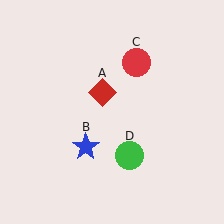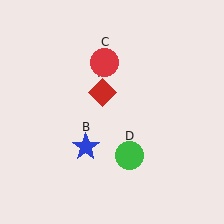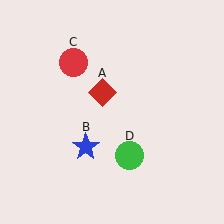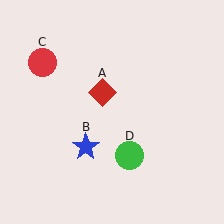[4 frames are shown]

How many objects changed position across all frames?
1 object changed position: red circle (object C).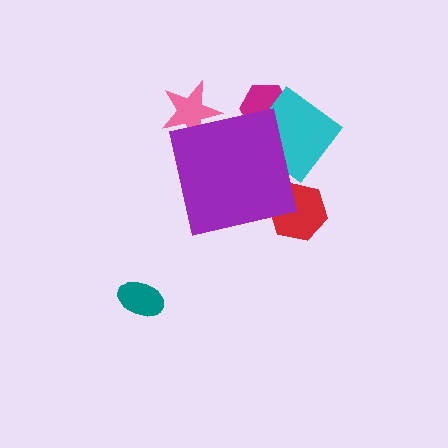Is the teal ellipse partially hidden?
No, the teal ellipse is fully visible.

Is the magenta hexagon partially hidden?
Yes, the magenta hexagon is partially hidden behind the purple square.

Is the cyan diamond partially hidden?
Yes, the cyan diamond is partially hidden behind the purple square.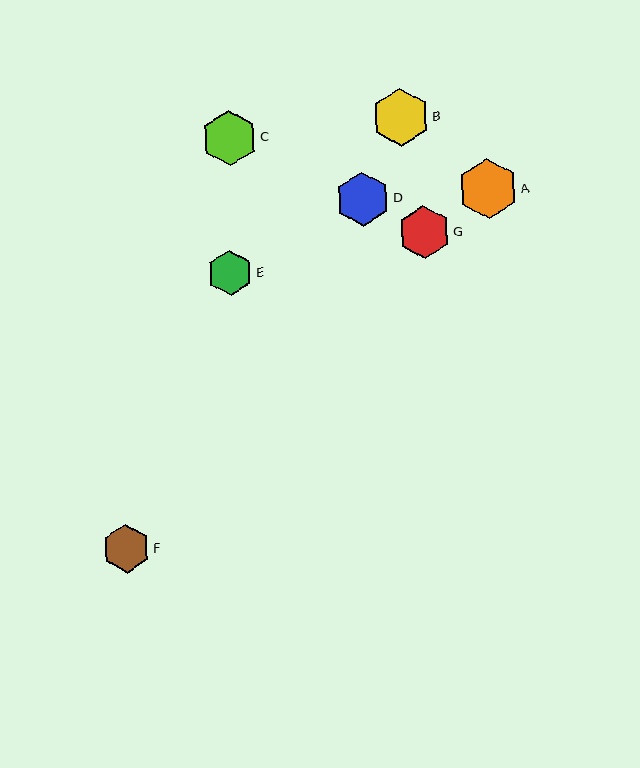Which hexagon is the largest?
Hexagon A is the largest with a size of approximately 60 pixels.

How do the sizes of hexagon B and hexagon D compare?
Hexagon B and hexagon D are approximately the same size.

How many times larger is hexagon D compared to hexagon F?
Hexagon D is approximately 1.1 times the size of hexagon F.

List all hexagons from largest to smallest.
From largest to smallest: A, B, C, D, G, F, E.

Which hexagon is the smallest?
Hexagon E is the smallest with a size of approximately 45 pixels.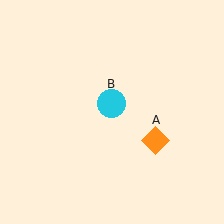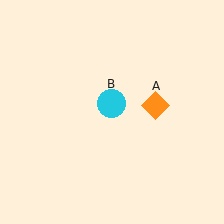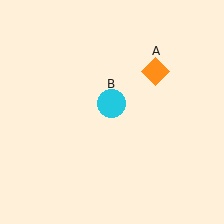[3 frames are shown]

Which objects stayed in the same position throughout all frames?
Cyan circle (object B) remained stationary.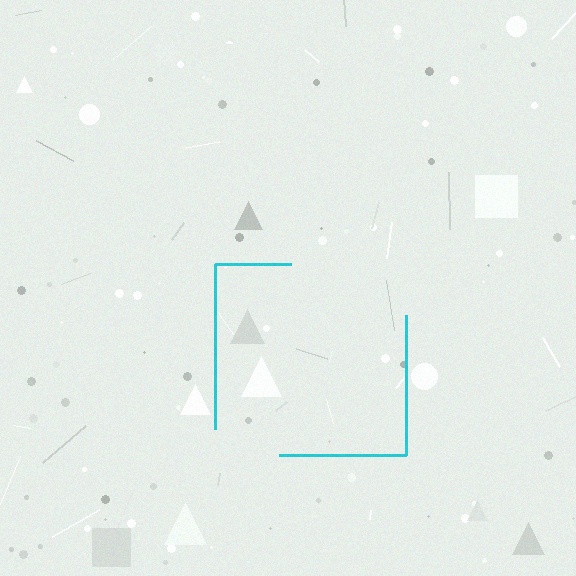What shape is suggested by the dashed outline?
The dashed outline suggests a square.